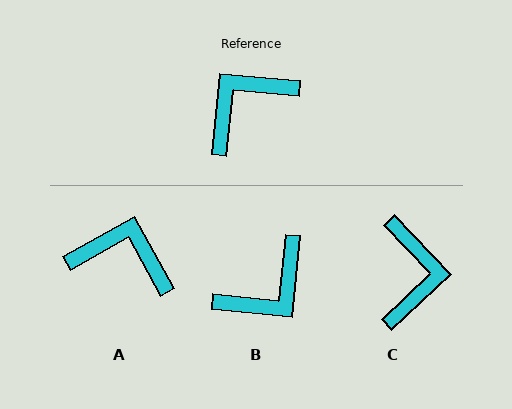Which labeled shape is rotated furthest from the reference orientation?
B, about 180 degrees away.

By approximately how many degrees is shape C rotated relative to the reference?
Approximately 131 degrees clockwise.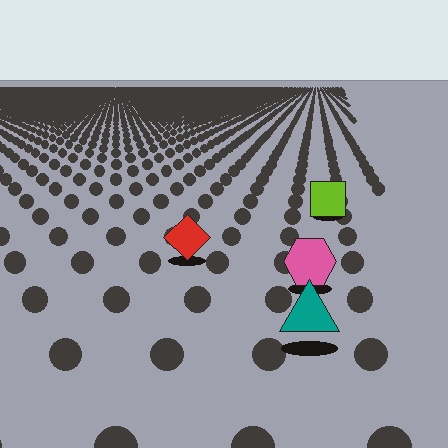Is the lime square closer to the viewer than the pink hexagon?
No. The pink hexagon is closer — you can tell from the texture gradient: the ground texture is coarser near it.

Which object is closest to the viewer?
The teal triangle is closest. The texture marks near it are larger and more spread out.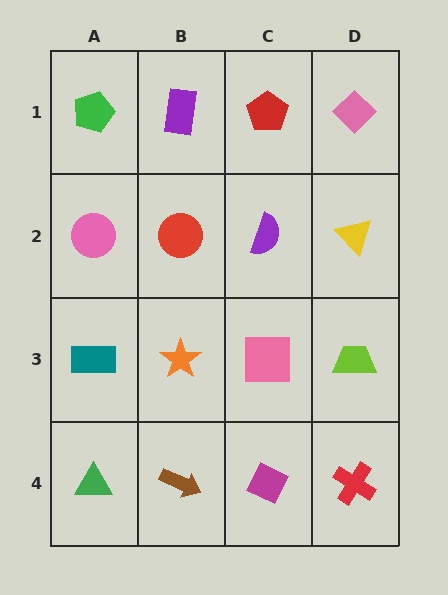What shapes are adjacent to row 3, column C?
A purple semicircle (row 2, column C), a magenta diamond (row 4, column C), an orange star (row 3, column B), a lime trapezoid (row 3, column D).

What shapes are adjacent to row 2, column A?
A green pentagon (row 1, column A), a teal rectangle (row 3, column A), a red circle (row 2, column B).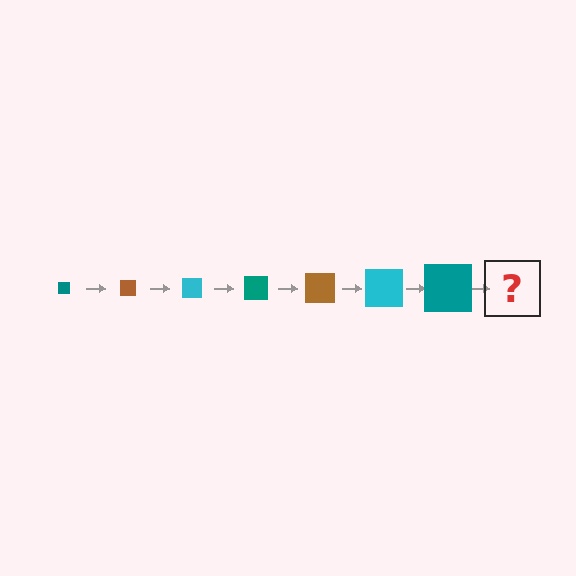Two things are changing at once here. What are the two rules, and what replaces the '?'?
The two rules are that the square grows larger each step and the color cycles through teal, brown, and cyan. The '?' should be a brown square, larger than the previous one.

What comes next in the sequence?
The next element should be a brown square, larger than the previous one.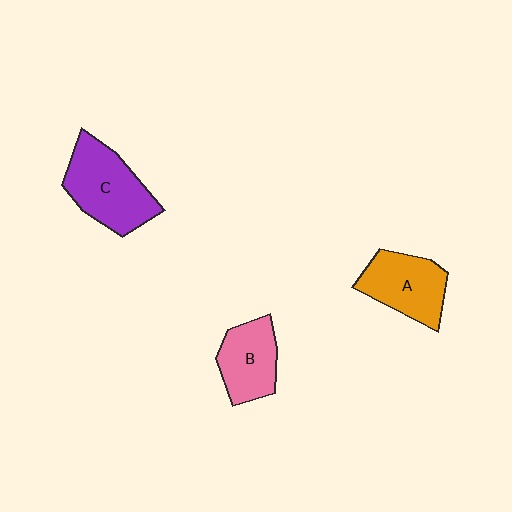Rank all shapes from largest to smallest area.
From largest to smallest: C (purple), A (orange), B (pink).